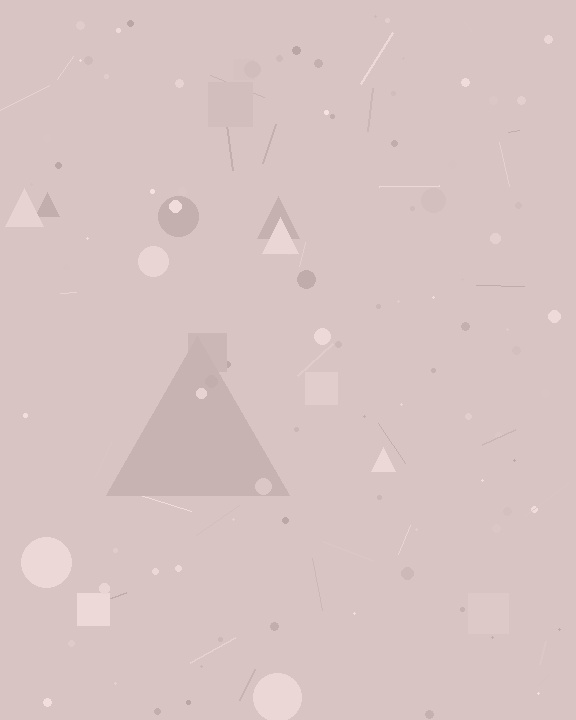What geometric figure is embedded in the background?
A triangle is embedded in the background.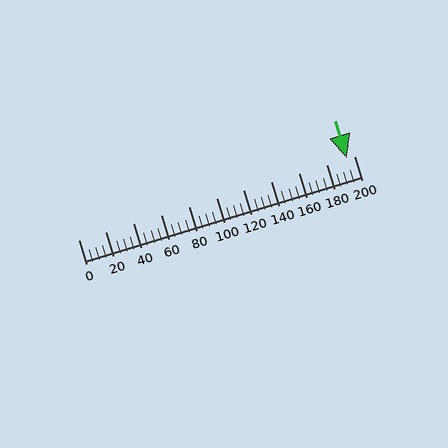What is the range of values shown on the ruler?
The ruler shows values from 0 to 200.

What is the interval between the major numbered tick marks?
The major tick marks are spaced 20 units apart.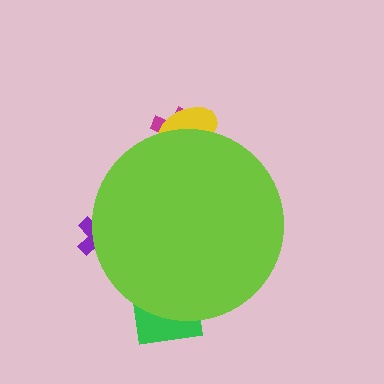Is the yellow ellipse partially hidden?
Yes, the yellow ellipse is partially hidden behind the lime circle.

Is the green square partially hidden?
Yes, the green square is partially hidden behind the lime circle.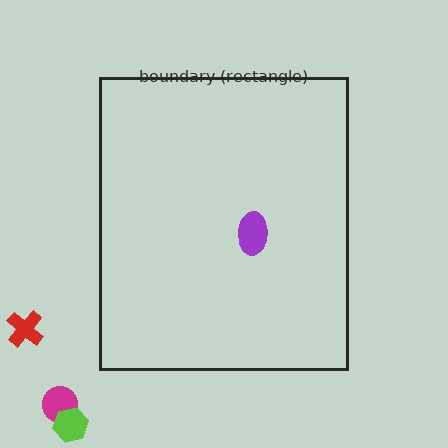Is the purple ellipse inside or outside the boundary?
Inside.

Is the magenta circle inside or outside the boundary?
Outside.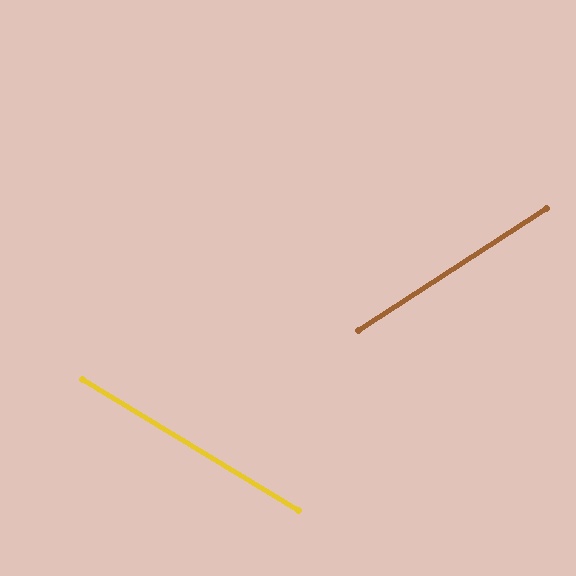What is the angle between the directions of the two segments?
Approximately 64 degrees.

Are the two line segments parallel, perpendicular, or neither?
Neither parallel nor perpendicular — they differ by about 64°.